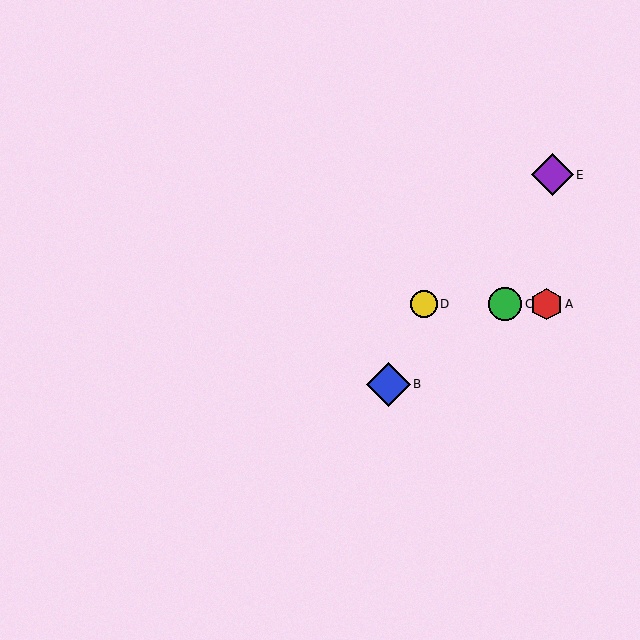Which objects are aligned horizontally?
Objects A, C, D are aligned horizontally.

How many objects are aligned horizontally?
3 objects (A, C, D) are aligned horizontally.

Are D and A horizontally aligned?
Yes, both are at y≈304.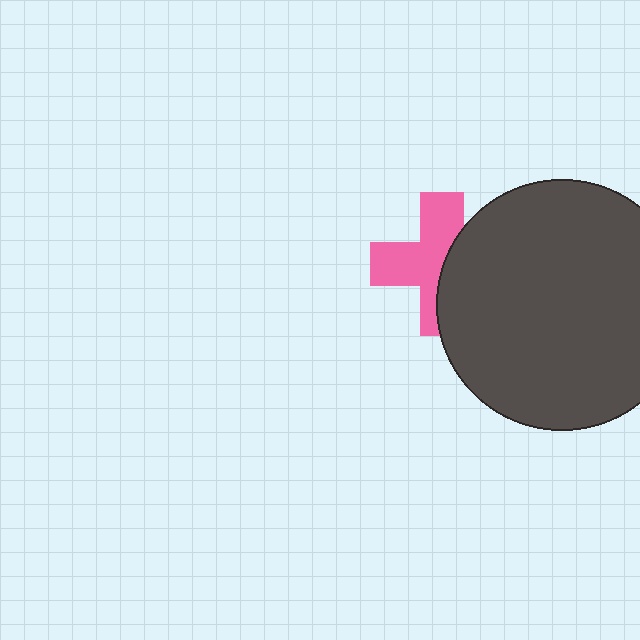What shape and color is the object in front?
The object in front is a dark gray circle.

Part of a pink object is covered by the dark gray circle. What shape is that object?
It is a cross.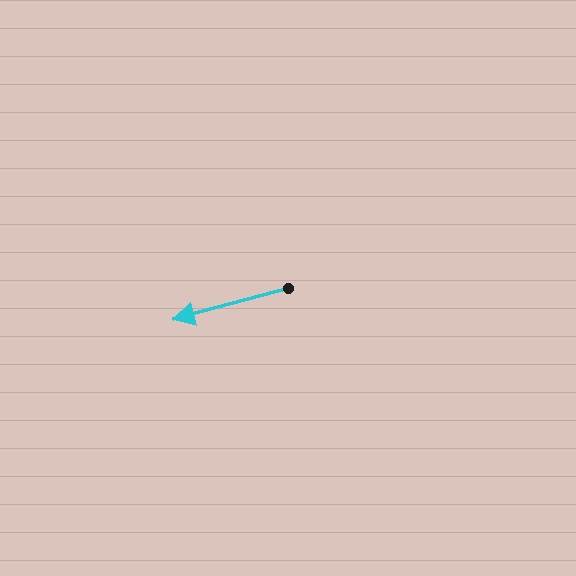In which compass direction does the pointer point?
West.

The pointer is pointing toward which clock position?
Roughly 8 o'clock.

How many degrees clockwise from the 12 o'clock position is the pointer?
Approximately 255 degrees.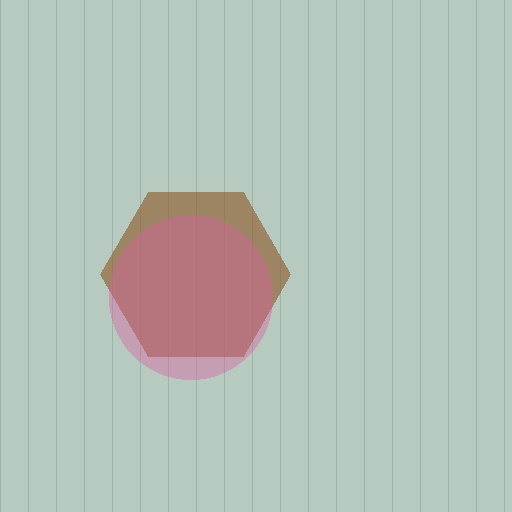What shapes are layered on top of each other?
The layered shapes are: a brown hexagon, a pink circle.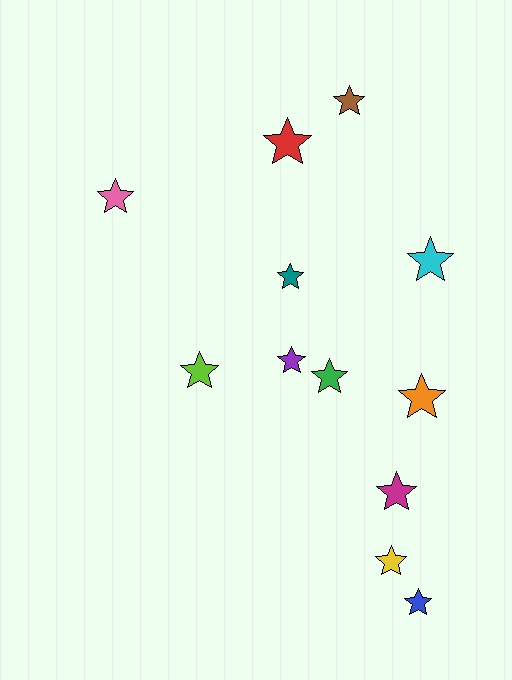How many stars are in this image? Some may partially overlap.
There are 12 stars.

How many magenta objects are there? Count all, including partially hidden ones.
There is 1 magenta object.